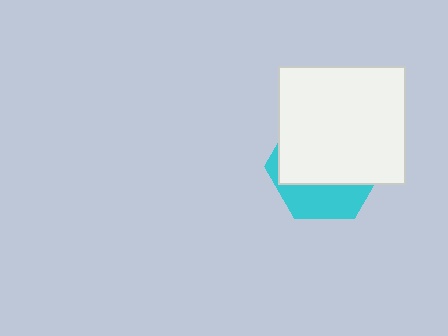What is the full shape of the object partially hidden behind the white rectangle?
The partially hidden object is a cyan hexagon.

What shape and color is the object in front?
The object in front is a white rectangle.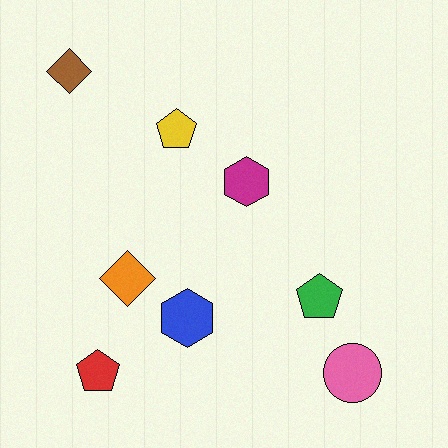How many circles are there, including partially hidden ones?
There is 1 circle.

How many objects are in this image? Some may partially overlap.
There are 8 objects.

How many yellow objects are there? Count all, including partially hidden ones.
There is 1 yellow object.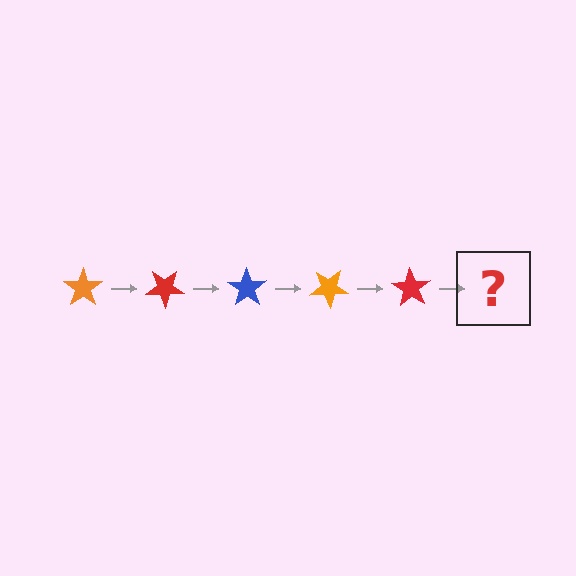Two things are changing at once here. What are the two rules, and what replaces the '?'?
The two rules are that it rotates 35 degrees each step and the color cycles through orange, red, and blue. The '?' should be a blue star, rotated 175 degrees from the start.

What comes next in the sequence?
The next element should be a blue star, rotated 175 degrees from the start.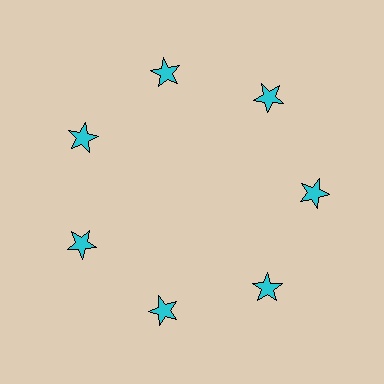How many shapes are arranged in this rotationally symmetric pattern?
There are 7 shapes, arranged in 7 groups of 1.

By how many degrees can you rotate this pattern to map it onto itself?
The pattern maps onto itself every 51 degrees of rotation.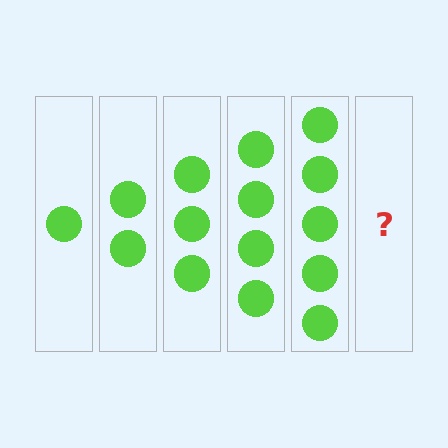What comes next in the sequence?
The next element should be 6 circles.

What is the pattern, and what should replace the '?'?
The pattern is that each step adds one more circle. The '?' should be 6 circles.